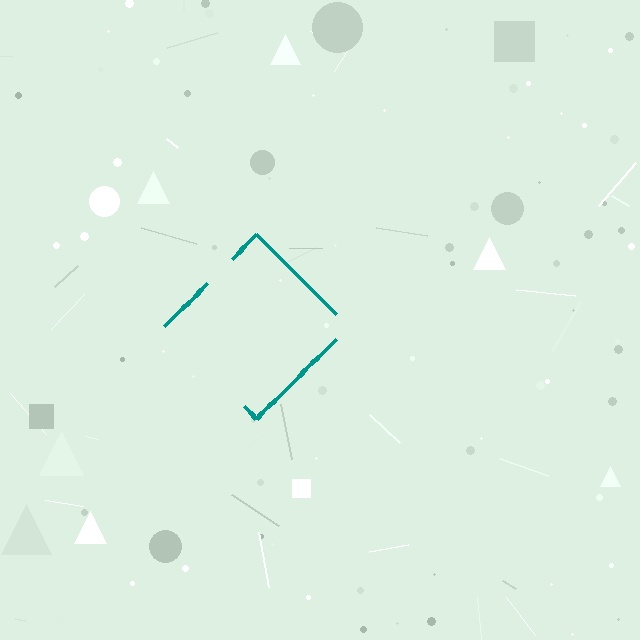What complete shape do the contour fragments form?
The contour fragments form a diamond.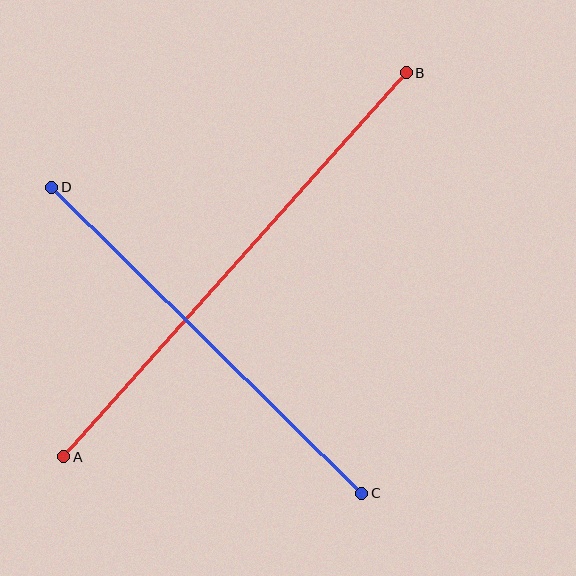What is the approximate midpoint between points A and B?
The midpoint is at approximately (235, 265) pixels.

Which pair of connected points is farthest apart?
Points A and B are farthest apart.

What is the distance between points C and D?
The distance is approximately 435 pixels.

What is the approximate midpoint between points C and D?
The midpoint is at approximately (207, 340) pixels.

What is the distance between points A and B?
The distance is approximately 515 pixels.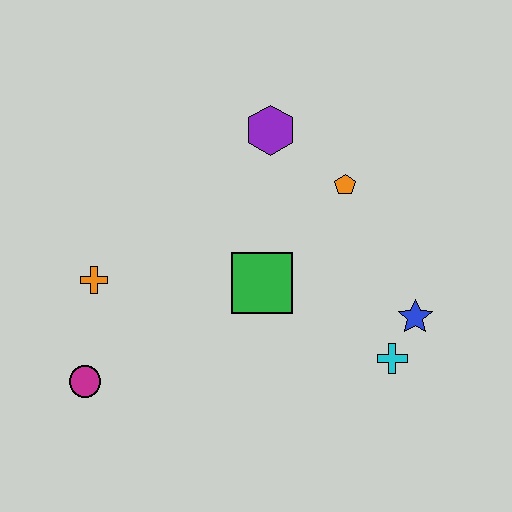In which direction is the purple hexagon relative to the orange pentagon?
The purple hexagon is to the left of the orange pentagon.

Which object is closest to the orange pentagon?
The purple hexagon is closest to the orange pentagon.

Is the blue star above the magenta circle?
Yes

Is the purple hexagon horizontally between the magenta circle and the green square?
No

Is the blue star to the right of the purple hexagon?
Yes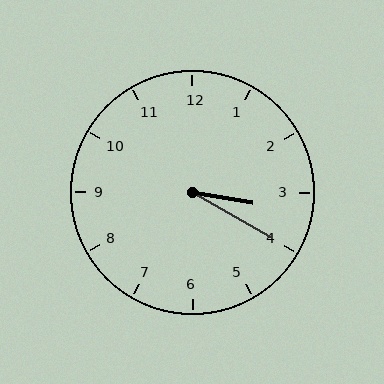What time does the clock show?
3:20.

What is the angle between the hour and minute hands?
Approximately 20 degrees.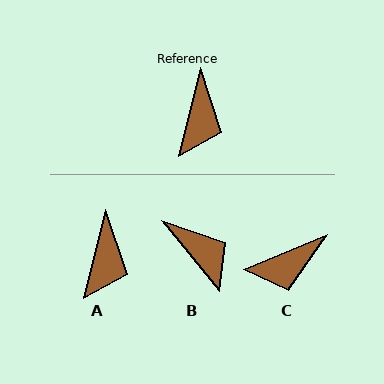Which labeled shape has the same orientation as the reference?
A.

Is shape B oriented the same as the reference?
No, it is off by about 53 degrees.